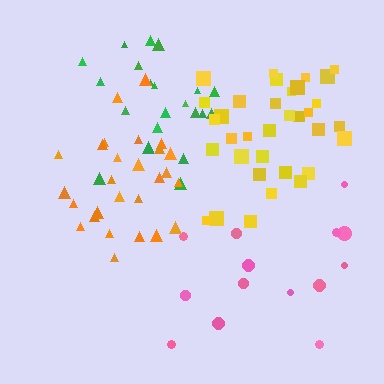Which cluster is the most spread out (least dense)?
Pink.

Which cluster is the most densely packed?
Yellow.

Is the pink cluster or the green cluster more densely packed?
Green.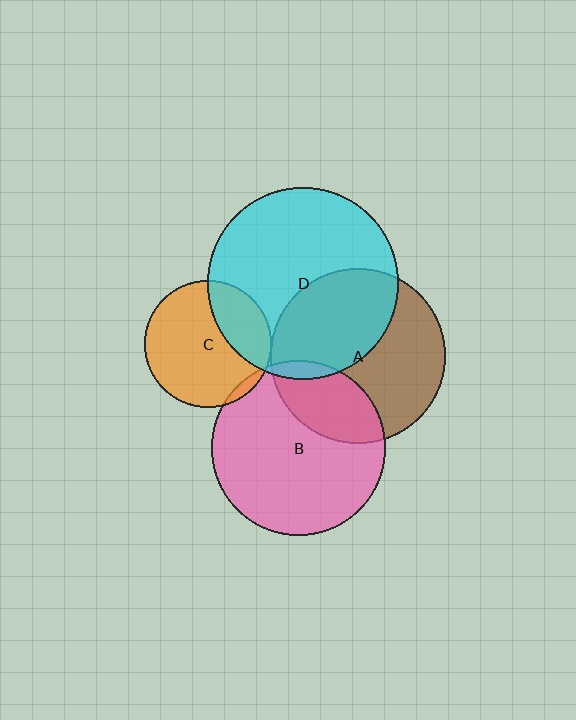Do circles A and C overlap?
Yes.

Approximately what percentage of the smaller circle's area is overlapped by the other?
Approximately 5%.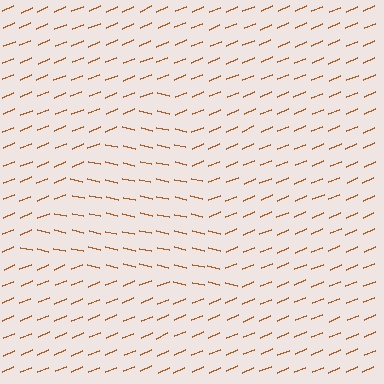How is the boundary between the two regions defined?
The boundary is defined purely by a change in line orientation (approximately 35 degrees difference). All lines are the same color and thickness.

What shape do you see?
I see a triangle.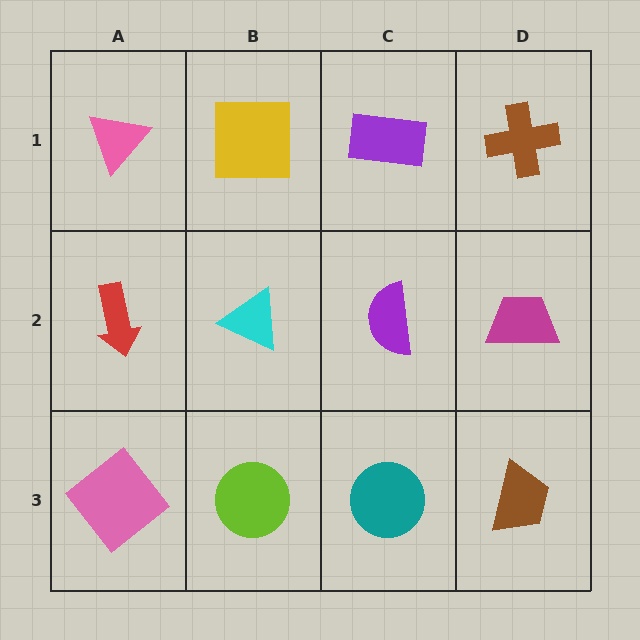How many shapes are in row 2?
4 shapes.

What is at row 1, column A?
A pink triangle.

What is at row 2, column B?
A cyan triangle.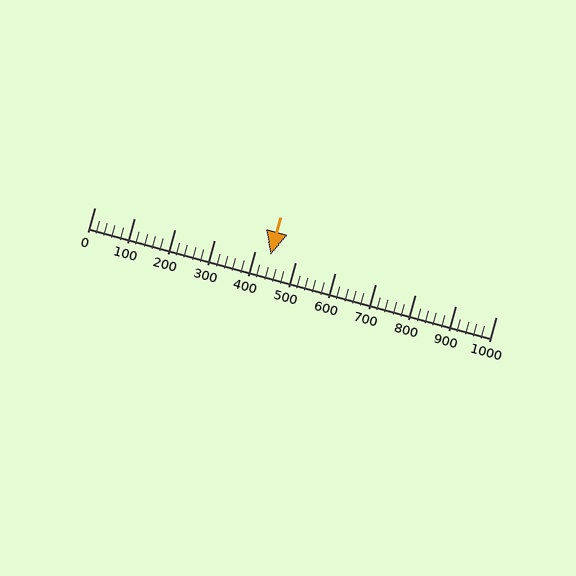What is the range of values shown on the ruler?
The ruler shows values from 0 to 1000.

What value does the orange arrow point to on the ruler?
The orange arrow points to approximately 438.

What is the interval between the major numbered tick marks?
The major tick marks are spaced 100 units apart.